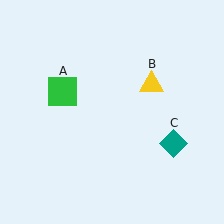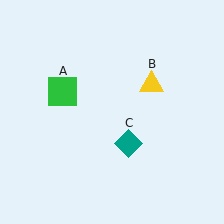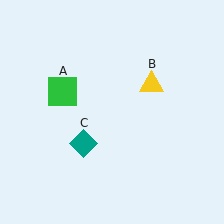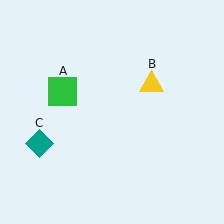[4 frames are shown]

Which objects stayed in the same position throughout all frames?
Green square (object A) and yellow triangle (object B) remained stationary.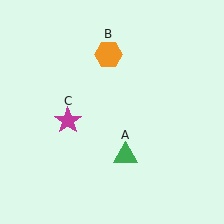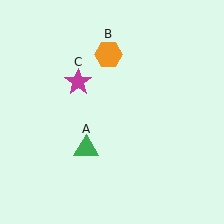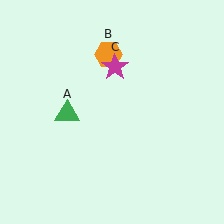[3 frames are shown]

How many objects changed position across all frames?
2 objects changed position: green triangle (object A), magenta star (object C).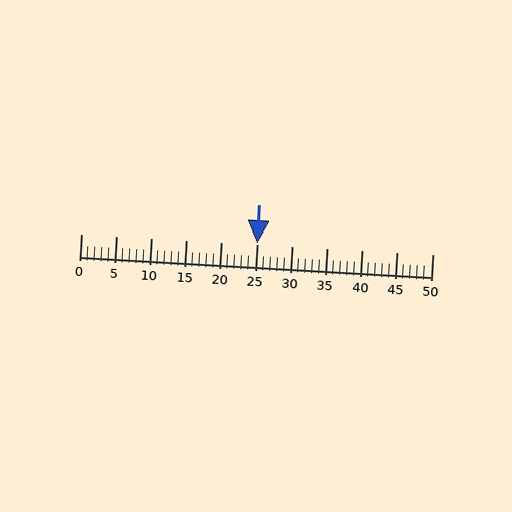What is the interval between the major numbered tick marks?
The major tick marks are spaced 5 units apart.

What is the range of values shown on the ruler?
The ruler shows values from 0 to 50.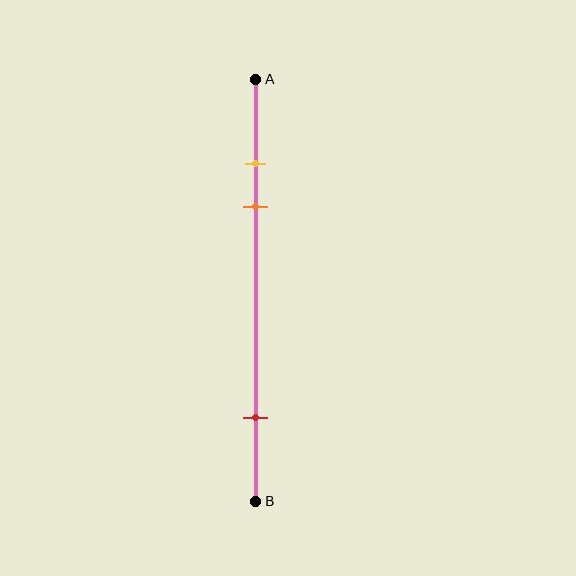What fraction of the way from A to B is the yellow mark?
The yellow mark is approximately 20% (0.2) of the way from A to B.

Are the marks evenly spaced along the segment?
No, the marks are not evenly spaced.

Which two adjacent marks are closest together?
The yellow and orange marks are the closest adjacent pair.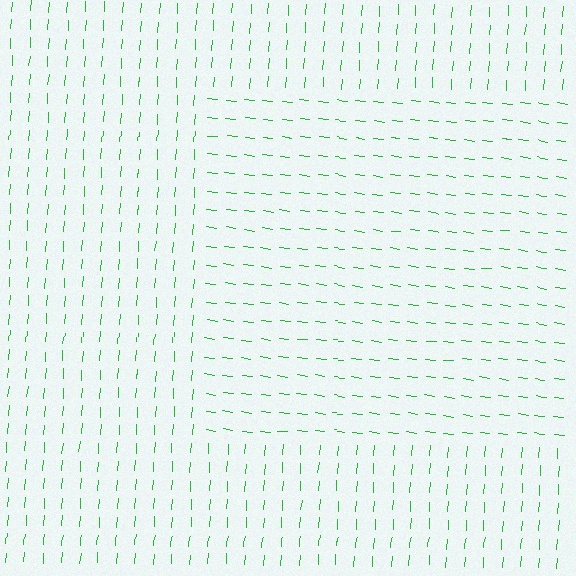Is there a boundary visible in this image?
Yes, there is a texture boundary formed by a change in line orientation.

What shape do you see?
I see a rectangle.